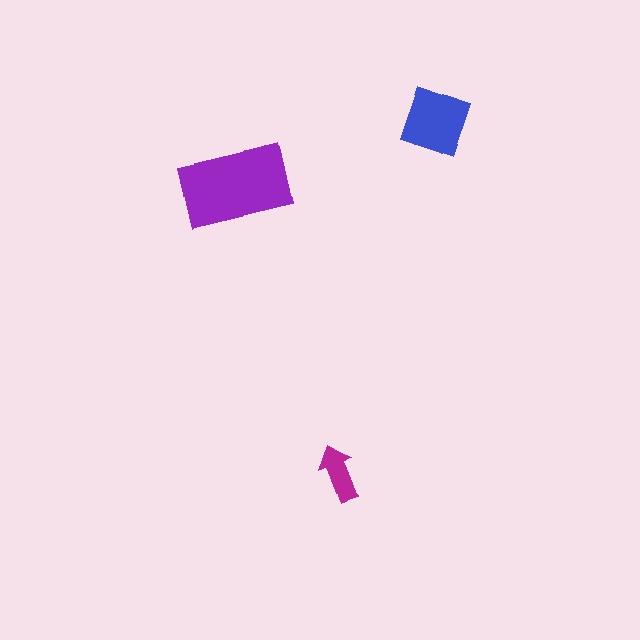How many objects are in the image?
There are 3 objects in the image.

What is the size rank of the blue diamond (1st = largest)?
2nd.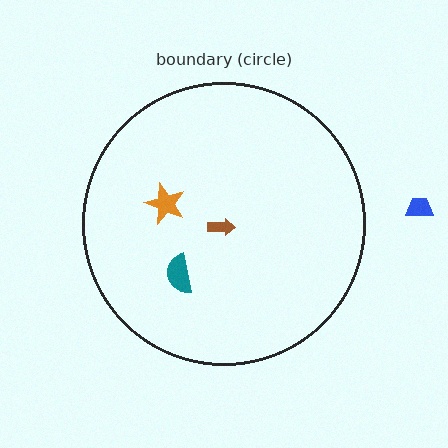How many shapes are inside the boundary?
3 inside, 1 outside.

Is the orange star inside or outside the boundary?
Inside.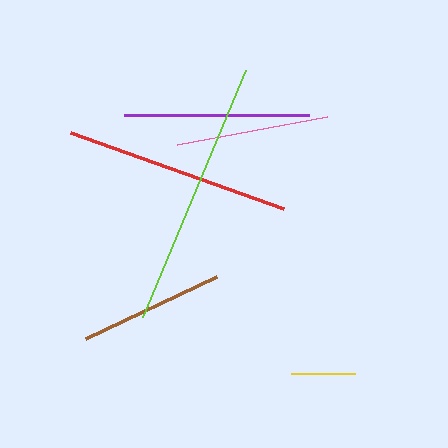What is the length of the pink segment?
The pink segment is approximately 153 pixels long.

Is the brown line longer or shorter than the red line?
The red line is longer than the brown line.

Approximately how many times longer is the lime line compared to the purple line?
The lime line is approximately 1.4 times the length of the purple line.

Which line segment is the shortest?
The yellow line is the shortest at approximately 63 pixels.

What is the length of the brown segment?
The brown segment is approximately 146 pixels long.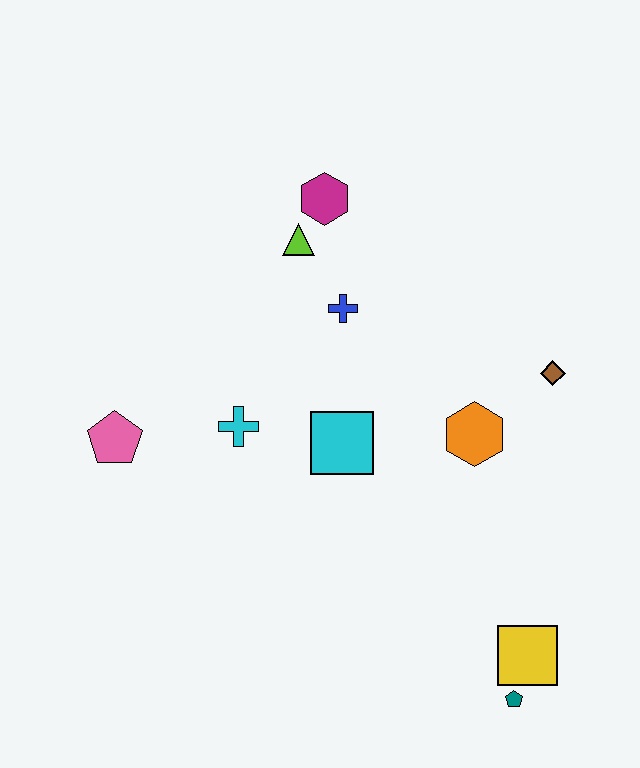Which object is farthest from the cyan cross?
The teal pentagon is farthest from the cyan cross.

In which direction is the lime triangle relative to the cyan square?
The lime triangle is above the cyan square.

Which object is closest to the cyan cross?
The cyan square is closest to the cyan cross.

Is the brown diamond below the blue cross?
Yes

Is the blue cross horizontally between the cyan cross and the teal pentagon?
Yes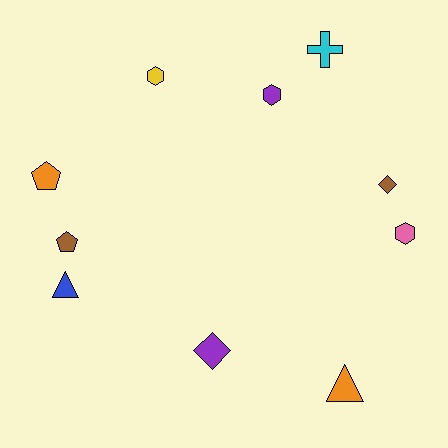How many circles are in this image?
There are no circles.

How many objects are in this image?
There are 10 objects.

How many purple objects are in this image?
There are 2 purple objects.